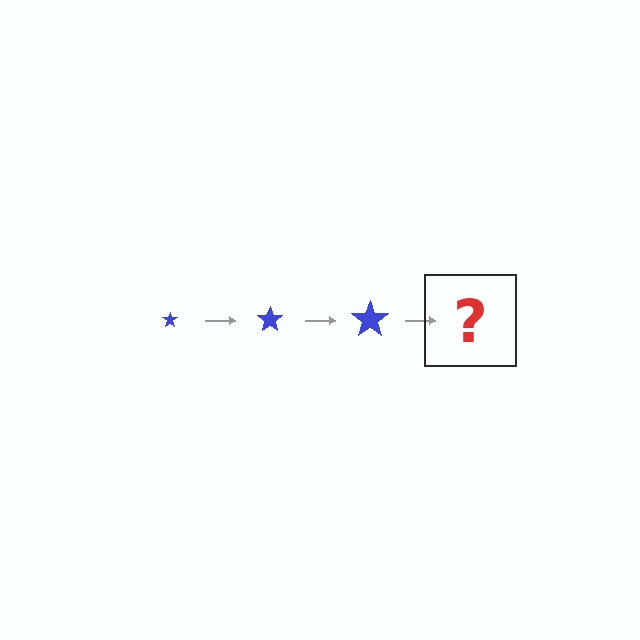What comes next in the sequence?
The next element should be a blue star, larger than the previous one.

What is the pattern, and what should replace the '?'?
The pattern is that the star gets progressively larger each step. The '?' should be a blue star, larger than the previous one.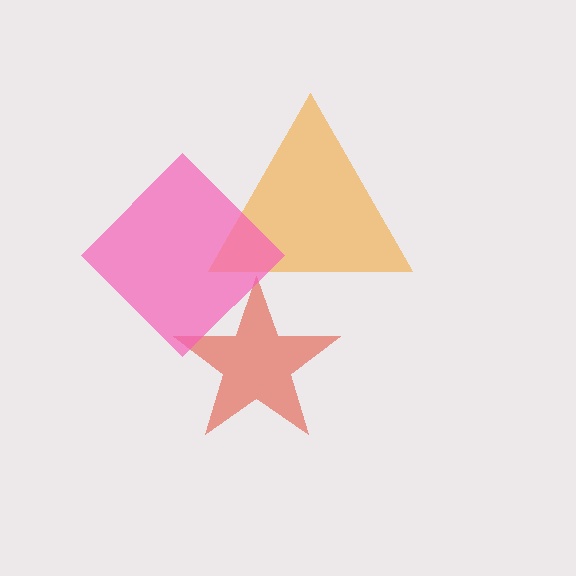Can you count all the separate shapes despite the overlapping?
Yes, there are 3 separate shapes.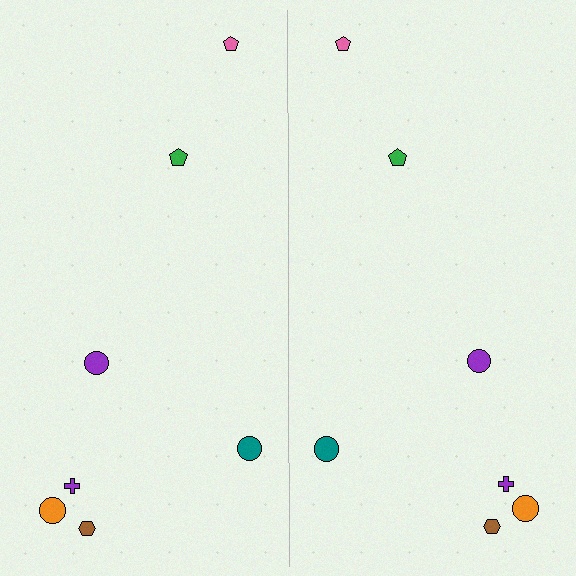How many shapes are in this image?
There are 14 shapes in this image.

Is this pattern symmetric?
Yes, this pattern has bilateral (reflection) symmetry.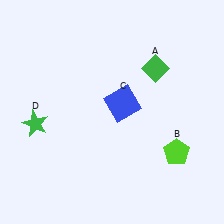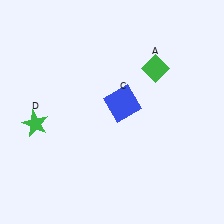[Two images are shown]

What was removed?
The lime pentagon (B) was removed in Image 2.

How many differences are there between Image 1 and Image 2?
There is 1 difference between the two images.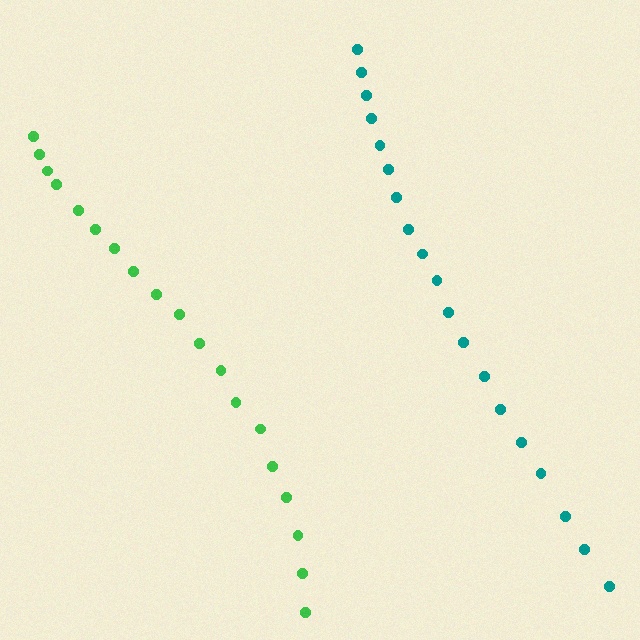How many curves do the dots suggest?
There are 2 distinct paths.